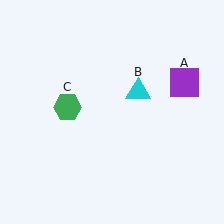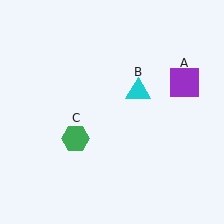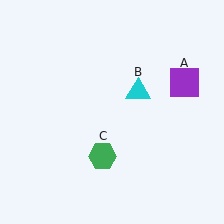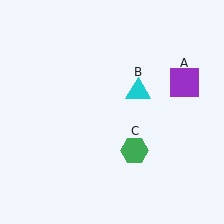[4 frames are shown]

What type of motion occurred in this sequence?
The green hexagon (object C) rotated counterclockwise around the center of the scene.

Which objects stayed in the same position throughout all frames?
Purple square (object A) and cyan triangle (object B) remained stationary.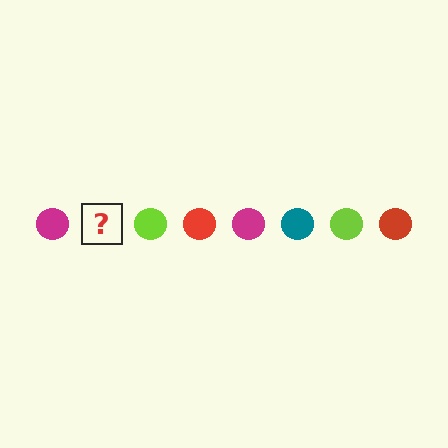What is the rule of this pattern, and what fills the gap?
The rule is that the pattern cycles through magenta, teal, lime, red circles. The gap should be filled with a teal circle.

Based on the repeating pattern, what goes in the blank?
The blank should be a teal circle.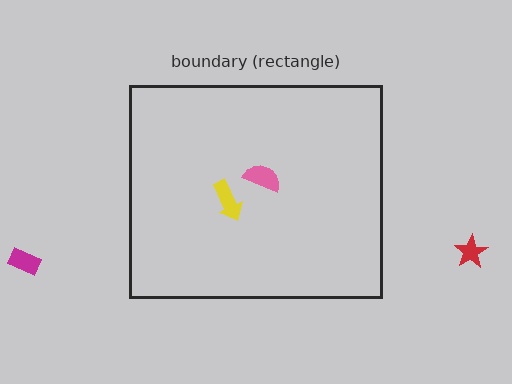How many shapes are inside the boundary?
2 inside, 2 outside.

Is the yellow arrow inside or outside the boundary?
Inside.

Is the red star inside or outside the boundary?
Outside.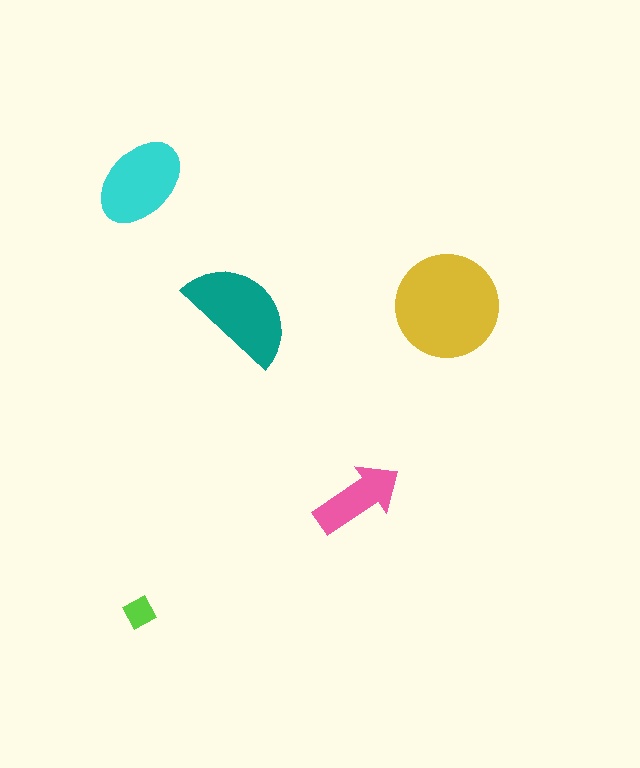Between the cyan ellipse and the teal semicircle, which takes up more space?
The teal semicircle.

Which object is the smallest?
The lime diamond.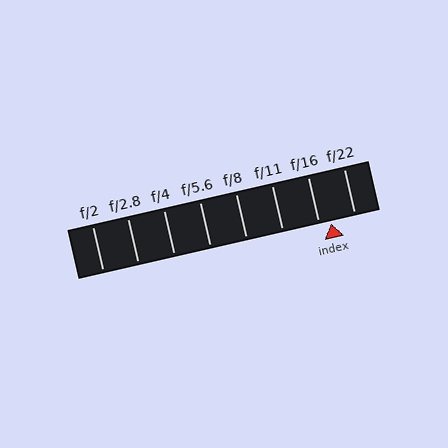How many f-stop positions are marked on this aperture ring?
There are 8 f-stop positions marked.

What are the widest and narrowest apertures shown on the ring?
The widest aperture shown is f/2 and the narrowest is f/22.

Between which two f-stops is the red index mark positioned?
The index mark is between f/16 and f/22.